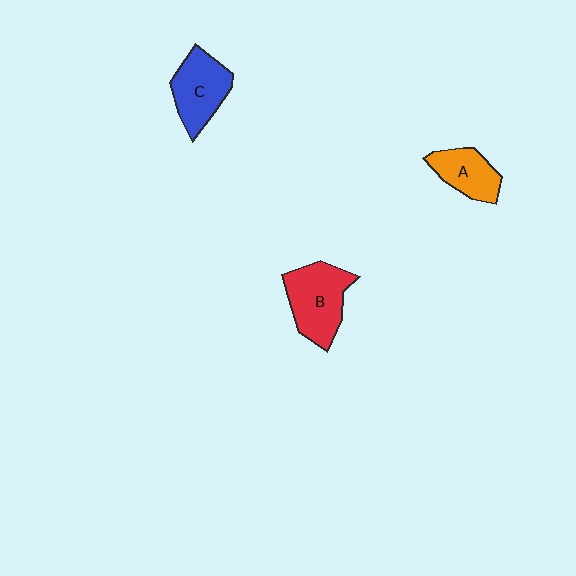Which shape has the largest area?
Shape B (red).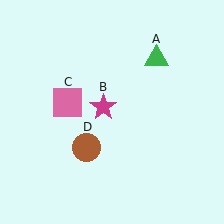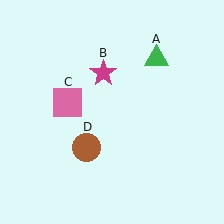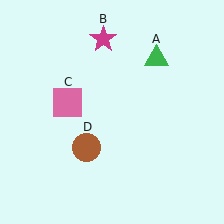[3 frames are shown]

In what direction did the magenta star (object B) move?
The magenta star (object B) moved up.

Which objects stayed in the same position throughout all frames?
Green triangle (object A) and pink square (object C) and brown circle (object D) remained stationary.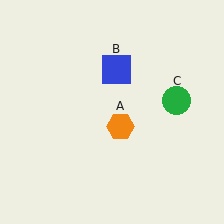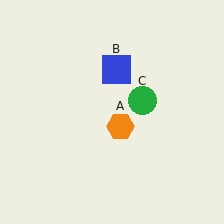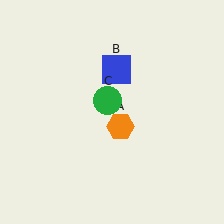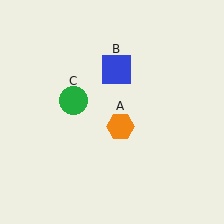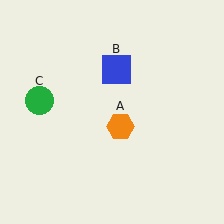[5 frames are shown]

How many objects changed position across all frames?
1 object changed position: green circle (object C).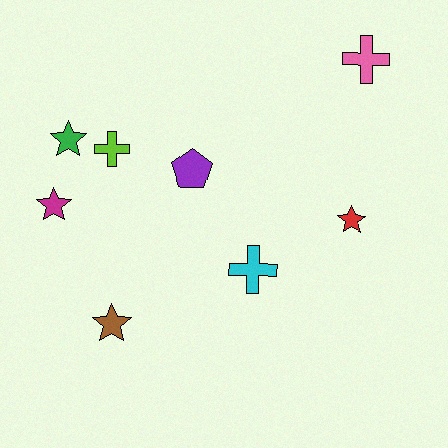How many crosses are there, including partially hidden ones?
There are 3 crosses.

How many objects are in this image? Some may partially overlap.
There are 8 objects.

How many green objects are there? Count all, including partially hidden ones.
There is 1 green object.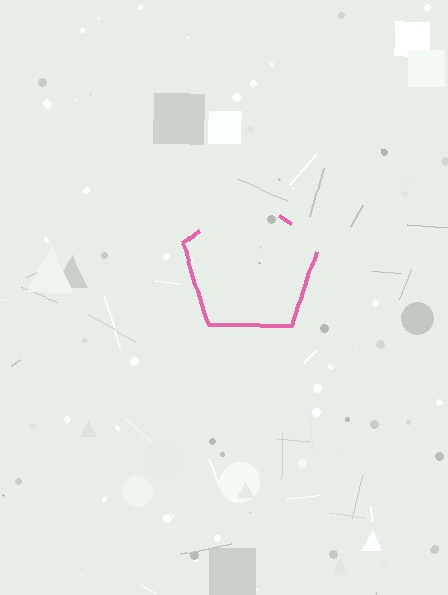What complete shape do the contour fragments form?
The contour fragments form a pentagon.